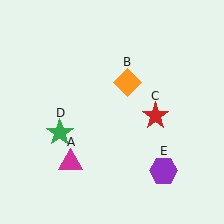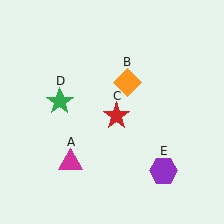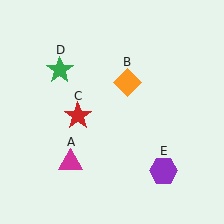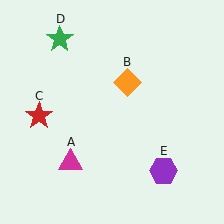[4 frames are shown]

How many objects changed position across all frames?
2 objects changed position: red star (object C), green star (object D).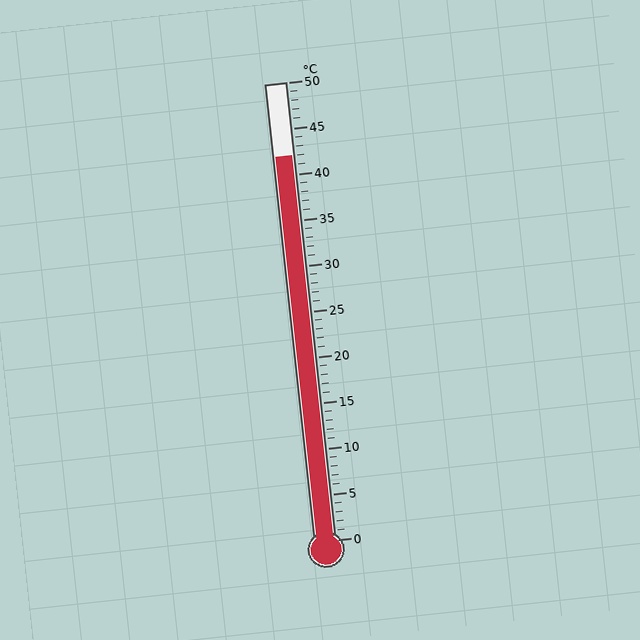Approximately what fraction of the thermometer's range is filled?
The thermometer is filled to approximately 85% of its range.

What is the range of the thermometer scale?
The thermometer scale ranges from 0°C to 50°C.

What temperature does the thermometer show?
The thermometer shows approximately 42°C.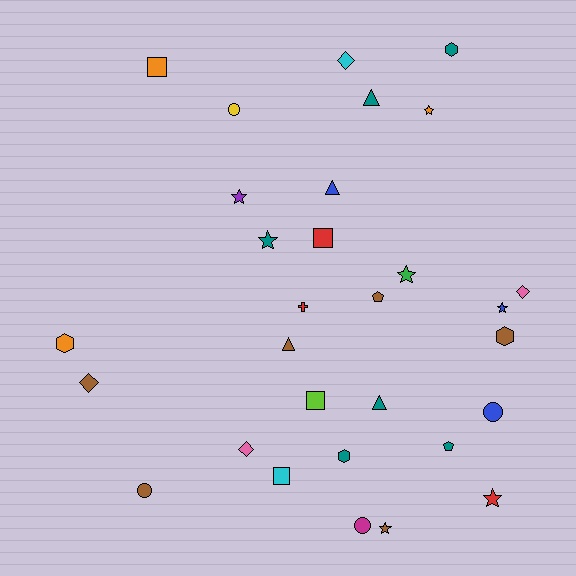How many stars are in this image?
There are 7 stars.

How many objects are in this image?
There are 30 objects.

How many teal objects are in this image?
There are 6 teal objects.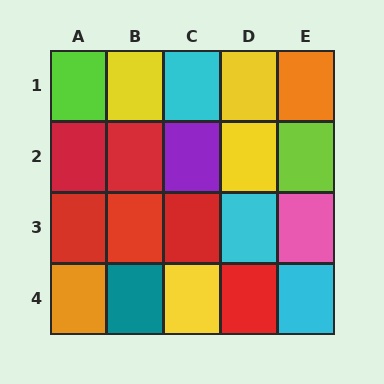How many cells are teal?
1 cell is teal.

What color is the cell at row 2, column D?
Yellow.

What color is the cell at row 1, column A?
Lime.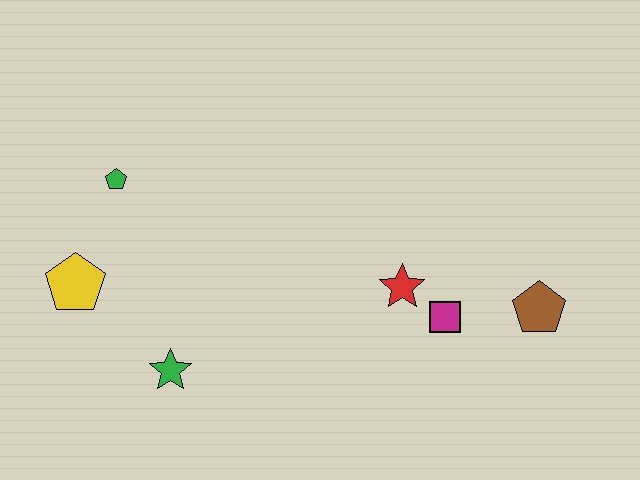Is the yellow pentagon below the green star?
No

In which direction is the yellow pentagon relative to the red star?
The yellow pentagon is to the left of the red star.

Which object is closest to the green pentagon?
The yellow pentagon is closest to the green pentagon.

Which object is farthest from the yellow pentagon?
The brown pentagon is farthest from the yellow pentagon.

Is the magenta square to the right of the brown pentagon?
No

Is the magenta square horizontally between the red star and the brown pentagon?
Yes